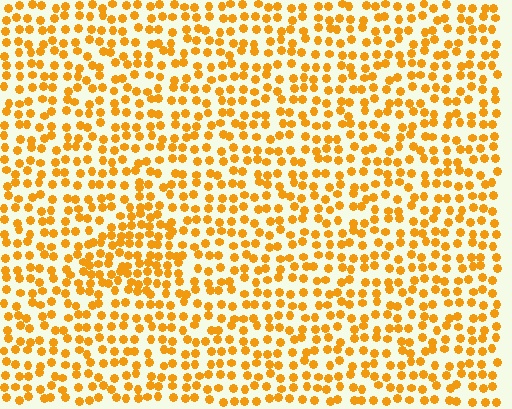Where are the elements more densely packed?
The elements are more densely packed inside the triangle boundary.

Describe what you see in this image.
The image contains small orange elements arranged at two different densities. A triangle-shaped region is visible where the elements are more densely packed than the surrounding area.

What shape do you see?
I see a triangle.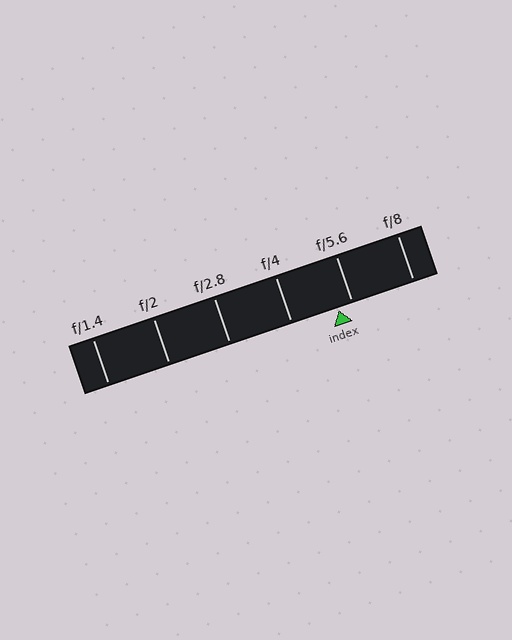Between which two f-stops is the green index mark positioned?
The index mark is between f/4 and f/5.6.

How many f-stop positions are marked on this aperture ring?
There are 6 f-stop positions marked.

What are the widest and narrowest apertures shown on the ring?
The widest aperture shown is f/1.4 and the narrowest is f/8.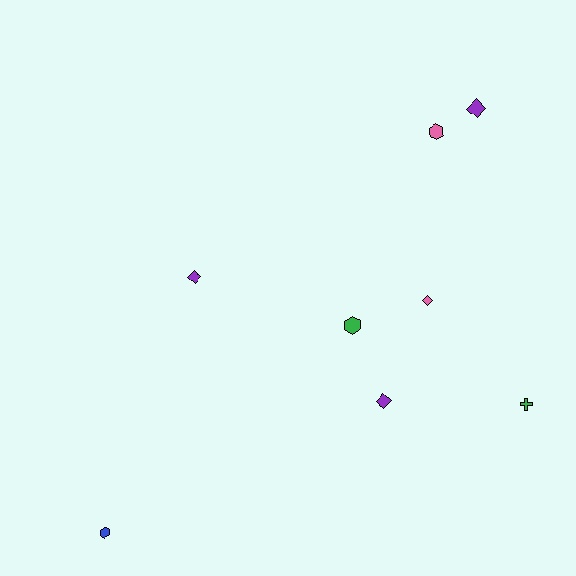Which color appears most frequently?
Purple, with 3 objects.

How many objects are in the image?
There are 8 objects.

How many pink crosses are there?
There are no pink crosses.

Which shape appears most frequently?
Diamond, with 4 objects.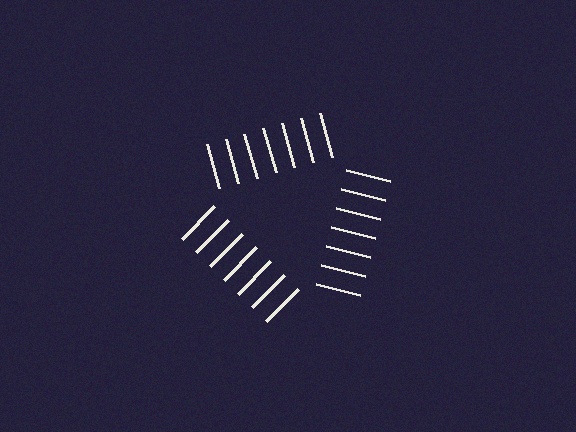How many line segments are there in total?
21 — 7 along each of the 3 edges.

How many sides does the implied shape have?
3 sides — the line-ends trace a triangle.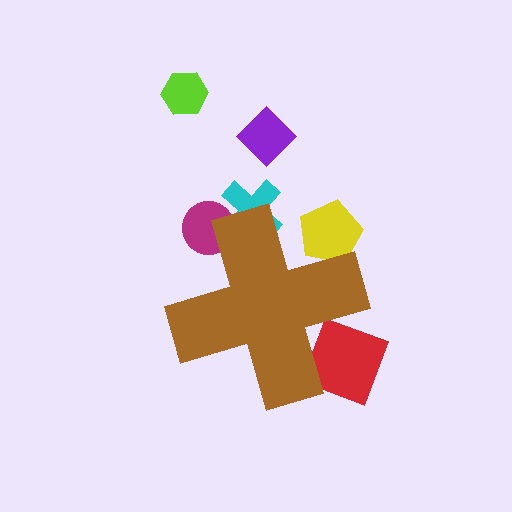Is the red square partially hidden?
Yes, the red square is partially hidden behind the brown cross.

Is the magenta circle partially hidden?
Yes, the magenta circle is partially hidden behind the brown cross.